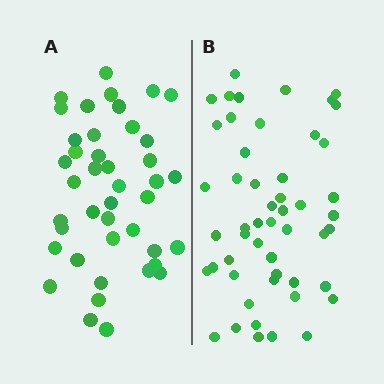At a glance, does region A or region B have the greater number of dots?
Region B (the right region) has more dots.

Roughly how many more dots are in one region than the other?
Region B has roughly 8 or so more dots than region A.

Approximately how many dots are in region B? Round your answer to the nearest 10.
About 50 dots. (The exact count is 51, which rounds to 50.)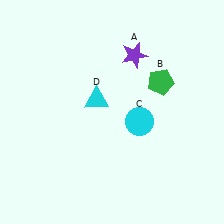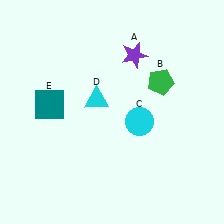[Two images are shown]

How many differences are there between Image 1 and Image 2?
There is 1 difference between the two images.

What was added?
A teal square (E) was added in Image 2.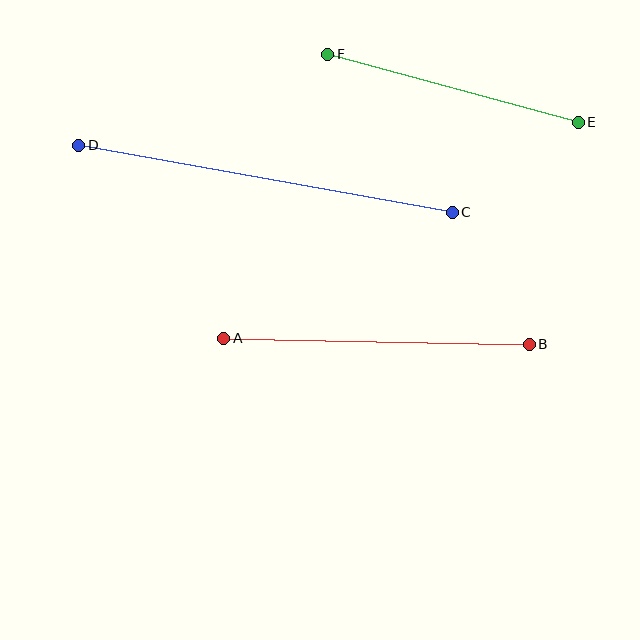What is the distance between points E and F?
The distance is approximately 260 pixels.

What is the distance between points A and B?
The distance is approximately 306 pixels.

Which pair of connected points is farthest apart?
Points C and D are farthest apart.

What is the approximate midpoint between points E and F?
The midpoint is at approximately (453, 88) pixels.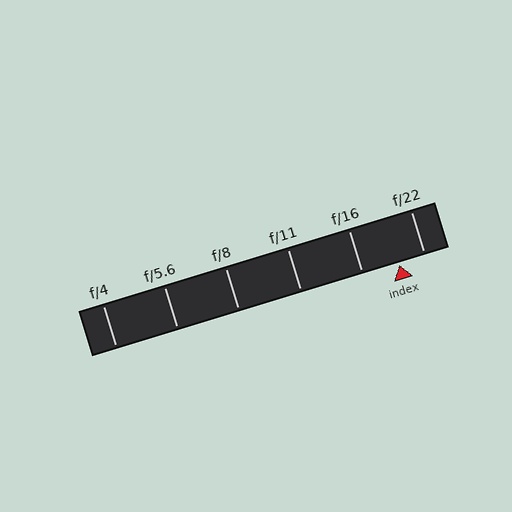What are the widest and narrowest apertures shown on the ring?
The widest aperture shown is f/4 and the narrowest is f/22.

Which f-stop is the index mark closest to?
The index mark is closest to f/22.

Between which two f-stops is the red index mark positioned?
The index mark is between f/16 and f/22.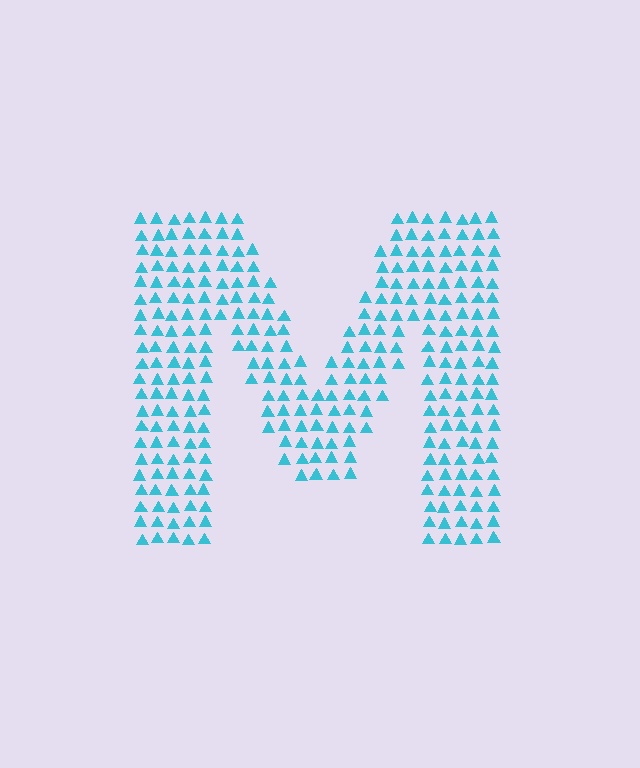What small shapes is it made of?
It is made of small triangles.